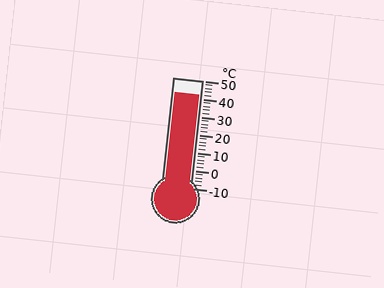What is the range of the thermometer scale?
The thermometer scale ranges from -10°C to 50°C.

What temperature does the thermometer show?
The thermometer shows approximately 42°C.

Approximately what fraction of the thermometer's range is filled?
The thermometer is filled to approximately 85% of its range.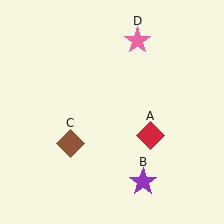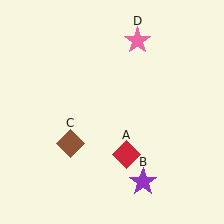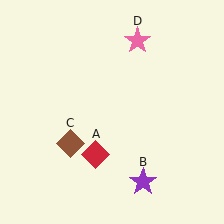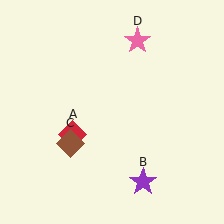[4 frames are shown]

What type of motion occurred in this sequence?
The red diamond (object A) rotated clockwise around the center of the scene.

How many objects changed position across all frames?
1 object changed position: red diamond (object A).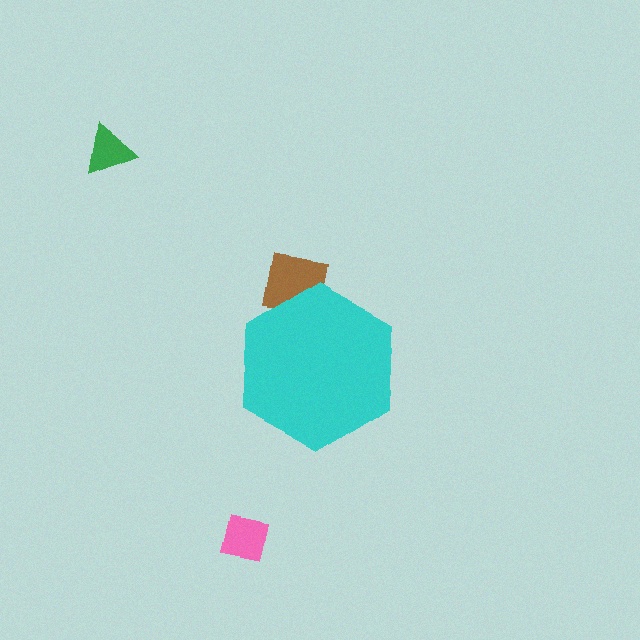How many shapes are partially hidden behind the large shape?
1 shape is partially hidden.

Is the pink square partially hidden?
No, the pink square is fully visible.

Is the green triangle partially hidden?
No, the green triangle is fully visible.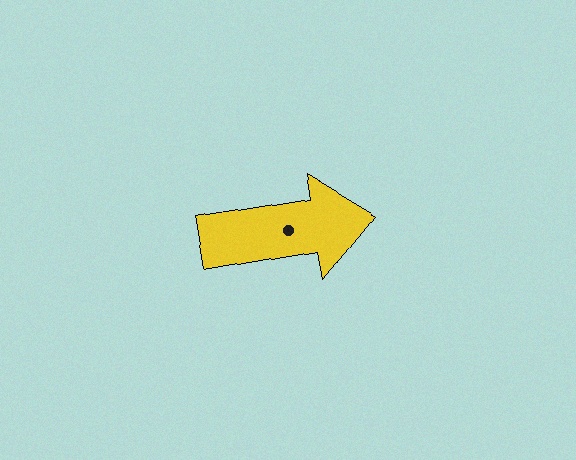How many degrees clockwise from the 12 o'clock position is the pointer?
Approximately 80 degrees.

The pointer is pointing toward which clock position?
Roughly 3 o'clock.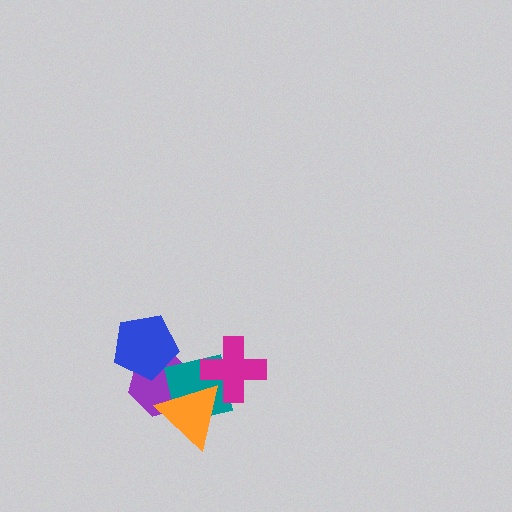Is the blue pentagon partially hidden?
No, no other shape covers it.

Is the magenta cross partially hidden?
Yes, it is partially covered by another shape.